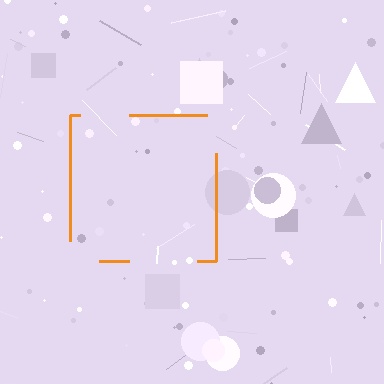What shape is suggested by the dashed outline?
The dashed outline suggests a square.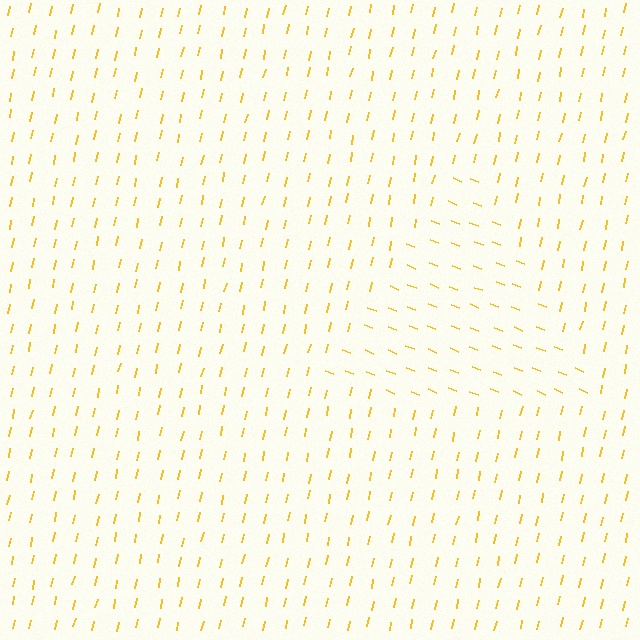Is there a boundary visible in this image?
Yes, there is a texture boundary formed by a change in line orientation.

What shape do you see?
I see a triangle.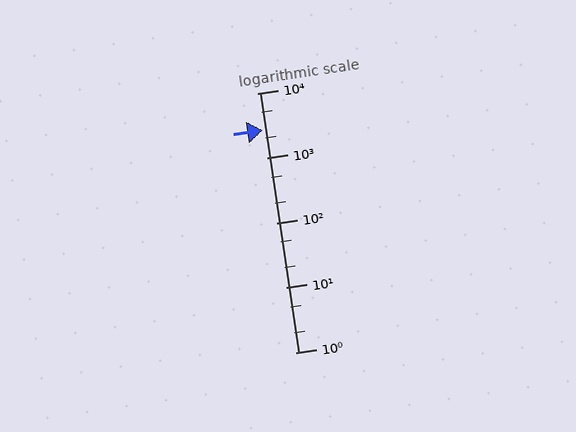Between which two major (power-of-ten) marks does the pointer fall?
The pointer is between 1000 and 10000.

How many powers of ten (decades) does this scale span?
The scale spans 4 decades, from 1 to 10000.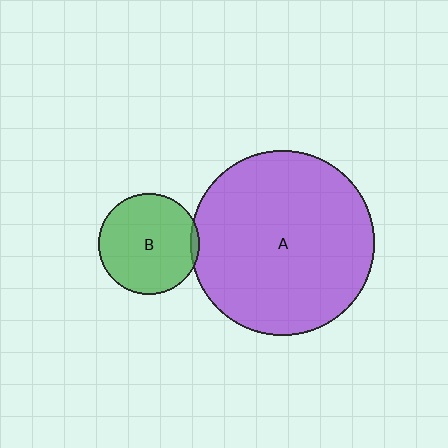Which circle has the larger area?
Circle A (purple).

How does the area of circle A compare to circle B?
Approximately 3.3 times.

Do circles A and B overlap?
Yes.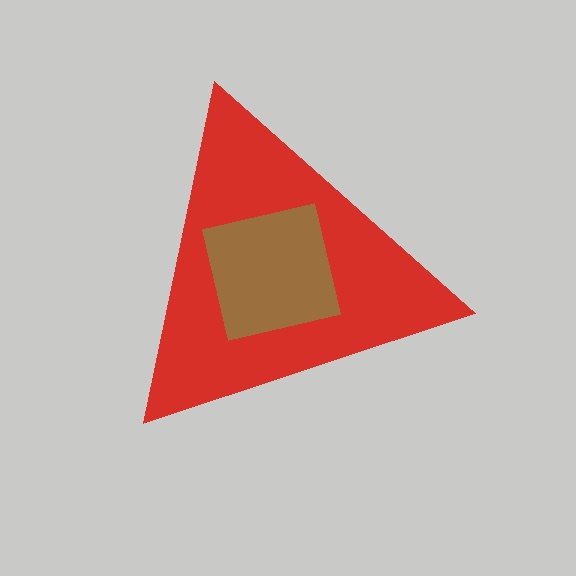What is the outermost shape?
The red triangle.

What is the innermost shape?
The brown square.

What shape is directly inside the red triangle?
The brown square.